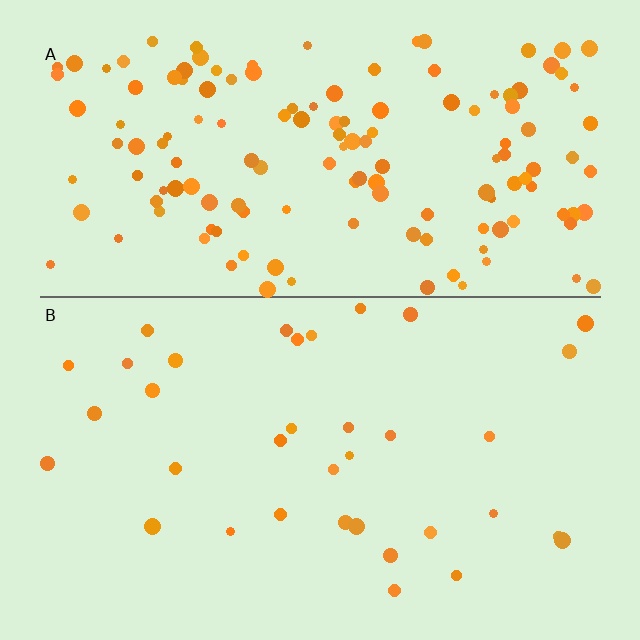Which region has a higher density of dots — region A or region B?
A (the top).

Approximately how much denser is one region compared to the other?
Approximately 4.1× — region A over region B.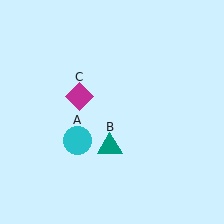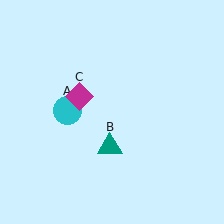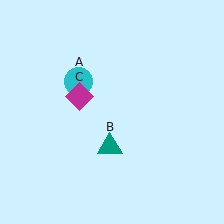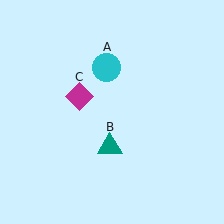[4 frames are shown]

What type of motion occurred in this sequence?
The cyan circle (object A) rotated clockwise around the center of the scene.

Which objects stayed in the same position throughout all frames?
Teal triangle (object B) and magenta diamond (object C) remained stationary.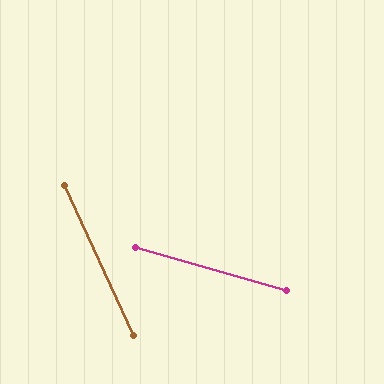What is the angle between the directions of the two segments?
Approximately 49 degrees.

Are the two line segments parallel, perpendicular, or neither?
Neither parallel nor perpendicular — they differ by about 49°.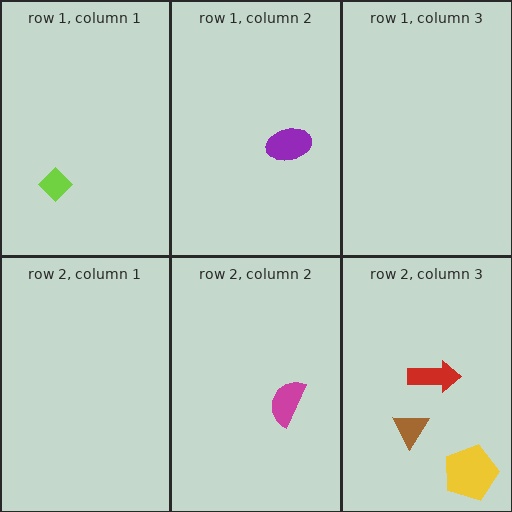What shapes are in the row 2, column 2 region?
The magenta semicircle.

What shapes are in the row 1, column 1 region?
The lime diamond.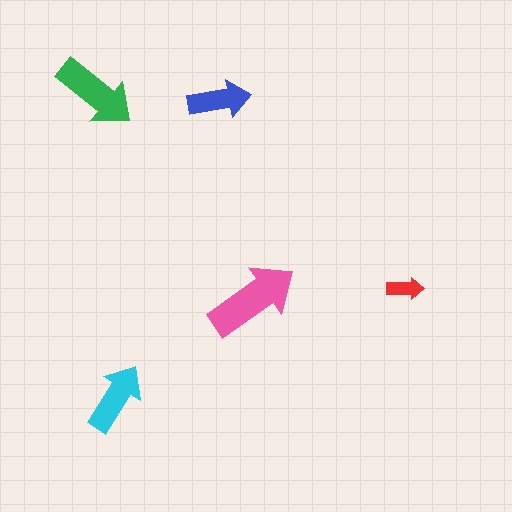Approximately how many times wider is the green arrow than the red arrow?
About 2.5 times wider.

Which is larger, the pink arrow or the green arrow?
The pink one.